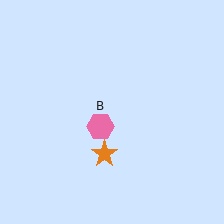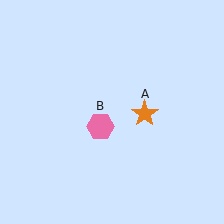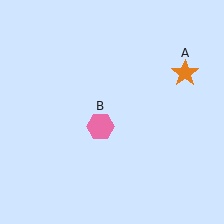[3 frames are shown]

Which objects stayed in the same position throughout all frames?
Pink hexagon (object B) remained stationary.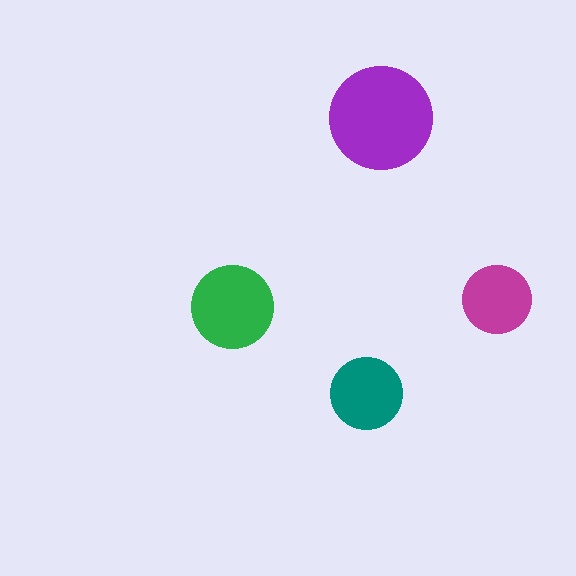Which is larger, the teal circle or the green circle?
The green one.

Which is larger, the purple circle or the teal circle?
The purple one.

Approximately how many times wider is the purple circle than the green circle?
About 1.5 times wider.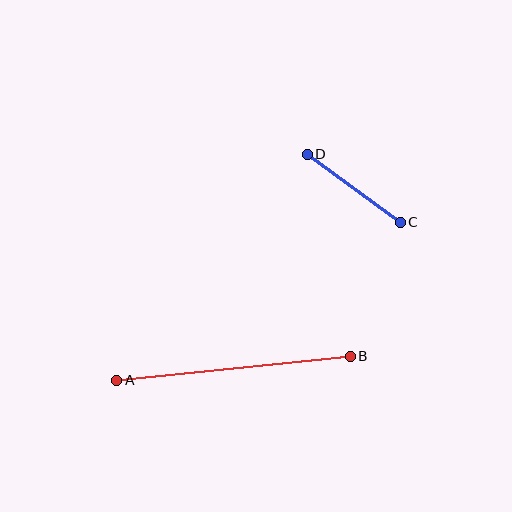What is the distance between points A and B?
The distance is approximately 235 pixels.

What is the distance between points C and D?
The distance is approximately 115 pixels.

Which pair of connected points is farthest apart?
Points A and B are farthest apart.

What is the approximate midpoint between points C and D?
The midpoint is at approximately (354, 188) pixels.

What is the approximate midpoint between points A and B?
The midpoint is at approximately (233, 368) pixels.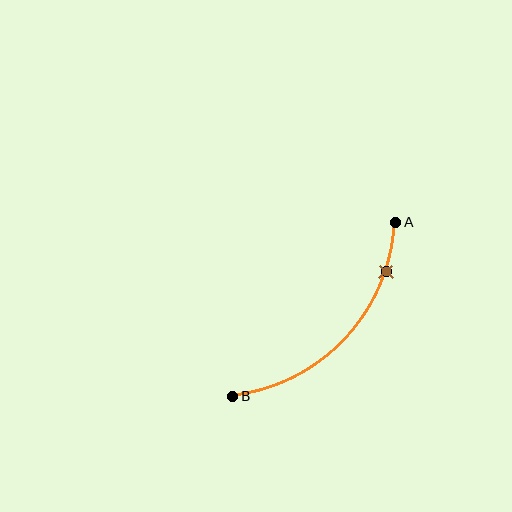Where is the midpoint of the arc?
The arc midpoint is the point on the curve farthest from the straight line joining A and B. It sits below and to the right of that line.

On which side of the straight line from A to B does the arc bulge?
The arc bulges below and to the right of the straight line connecting A and B.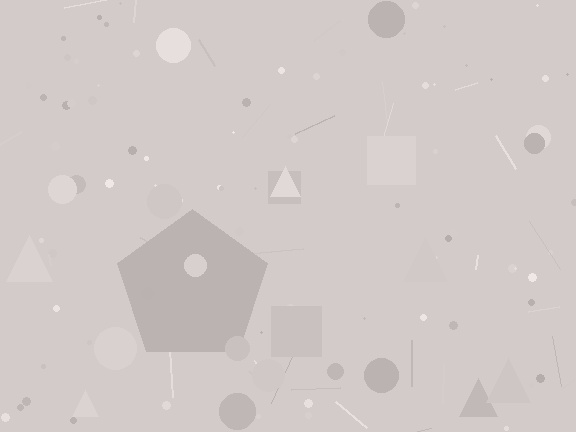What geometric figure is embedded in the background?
A pentagon is embedded in the background.